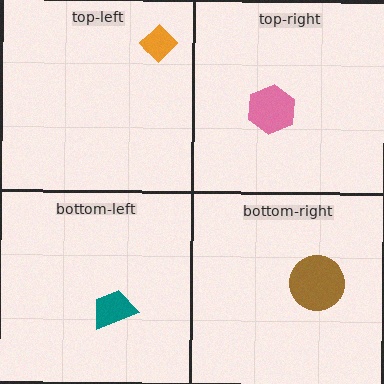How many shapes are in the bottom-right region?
1.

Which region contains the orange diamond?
The top-left region.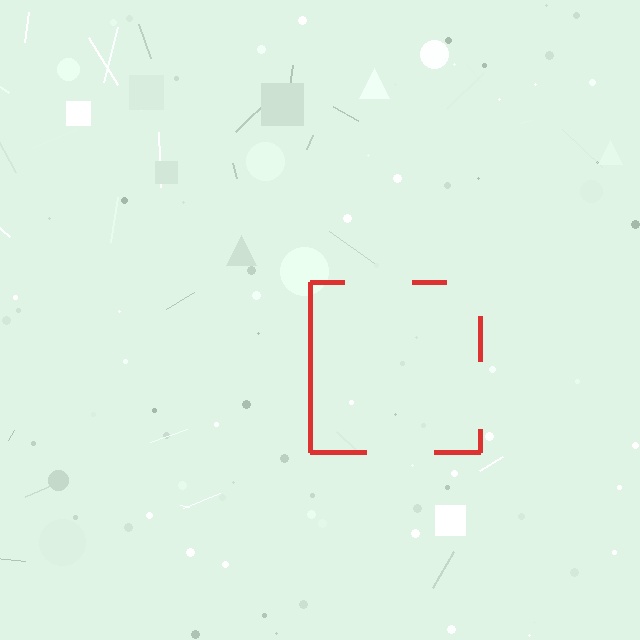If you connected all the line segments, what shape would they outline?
They would outline a square.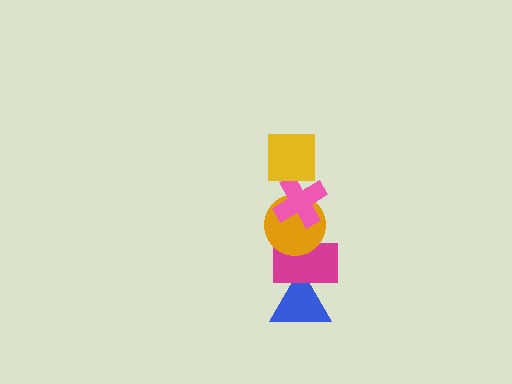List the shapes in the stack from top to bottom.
From top to bottom: the yellow square, the pink cross, the orange circle, the magenta rectangle, the blue triangle.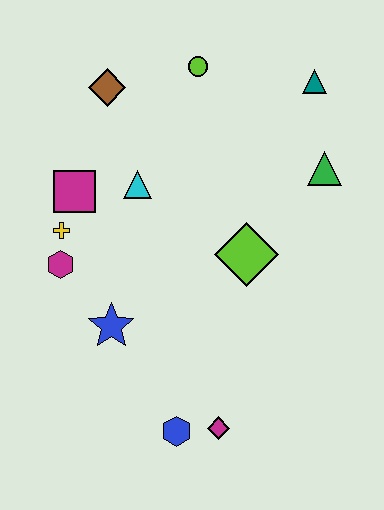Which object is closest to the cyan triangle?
The magenta square is closest to the cyan triangle.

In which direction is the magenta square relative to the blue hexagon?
The magenta square is above the blue hexagon.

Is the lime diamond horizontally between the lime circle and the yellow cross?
No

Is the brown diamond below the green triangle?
No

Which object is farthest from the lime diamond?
The brown diamond is farthest from the lime diamond.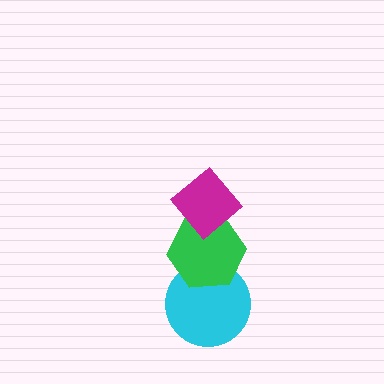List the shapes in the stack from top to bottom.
From top to bottom: the magenta diamond, the green hexagon, the cyan circle.